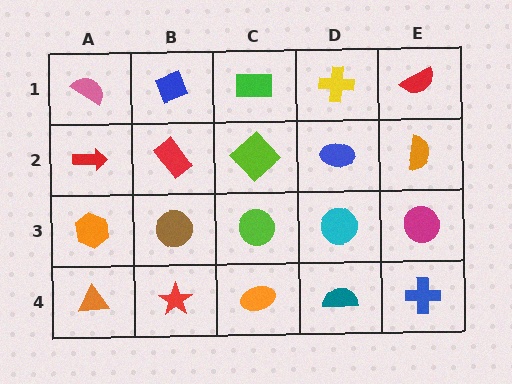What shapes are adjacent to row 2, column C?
A green rectangle (row 1, column C), a lime circle (row 3, column C), a red rectangle (row 2, column B), a blue ellipse (row 2, column D).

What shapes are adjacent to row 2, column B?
A blue diamond (row 1, column B), a brown circle (row 3, column B), a red arrow (row 2, column A), a lime diamond (row 2, column C).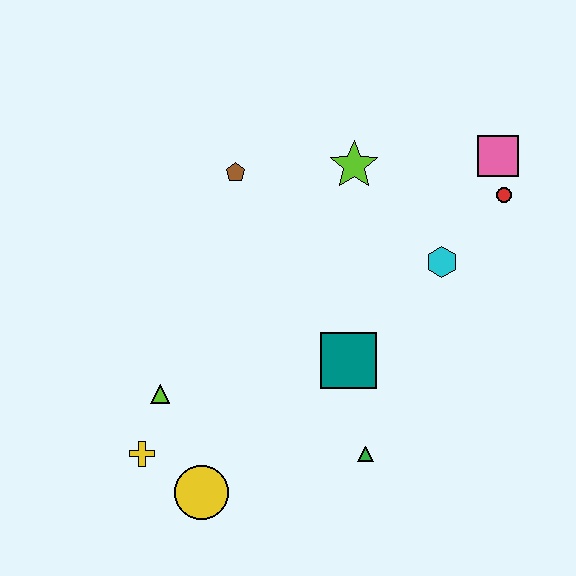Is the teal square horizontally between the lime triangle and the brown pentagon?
No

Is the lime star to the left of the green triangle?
Yes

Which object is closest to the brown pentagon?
The lime star is closest to the brown pentagon.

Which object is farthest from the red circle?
The yellow cross is farthest from the red circle.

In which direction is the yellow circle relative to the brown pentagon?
The yellow circle is below the brown pentagon.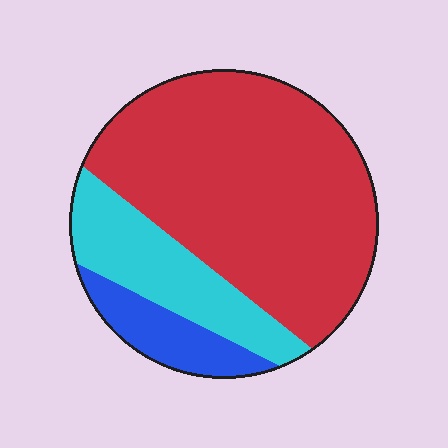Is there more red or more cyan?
Red.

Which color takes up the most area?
Red, at roughly 65%.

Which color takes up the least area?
Blue, at roughly 10%.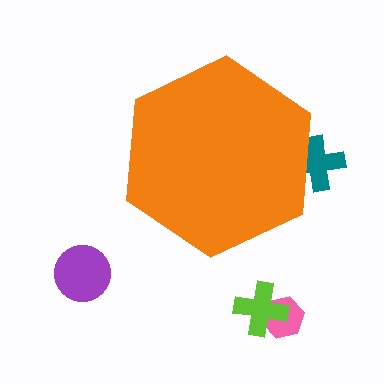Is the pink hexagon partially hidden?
No, the pink hexagon is fully visible.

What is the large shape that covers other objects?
An orange hexagon.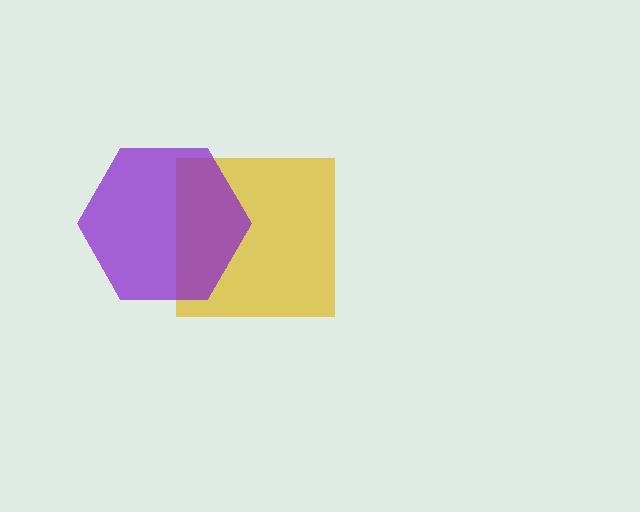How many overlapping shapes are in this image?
There are 2 overlapping shapes in the image.